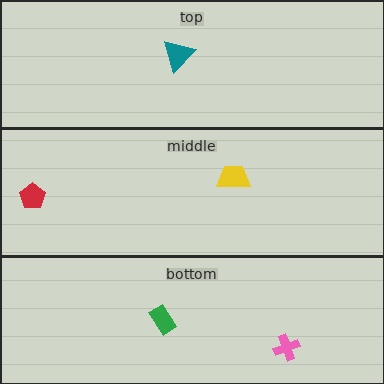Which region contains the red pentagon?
The middle region.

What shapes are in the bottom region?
The pink cross, the green rectangle.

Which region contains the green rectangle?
The bottom region.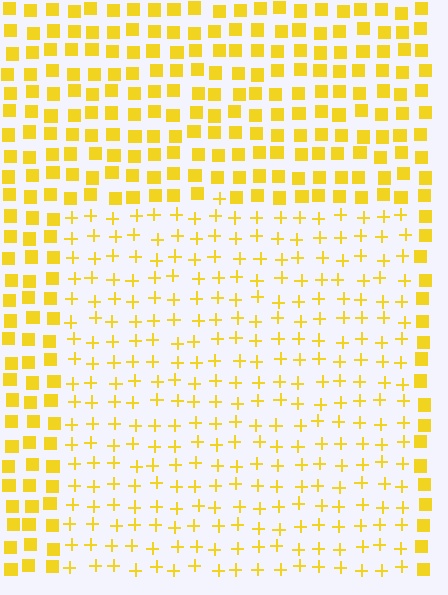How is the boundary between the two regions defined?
The boundary is defined by a change in element shape: plus signs inside vs. squares outside. All elements share the same color and spacing.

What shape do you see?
I see a rectangle.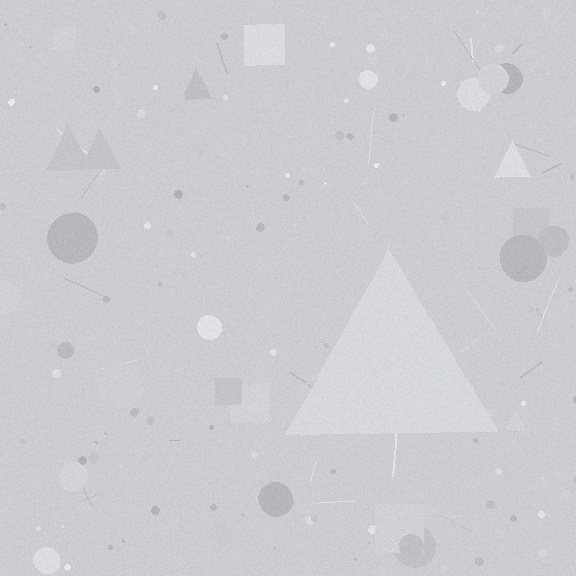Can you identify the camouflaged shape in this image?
The camouflaged shape is a triangle.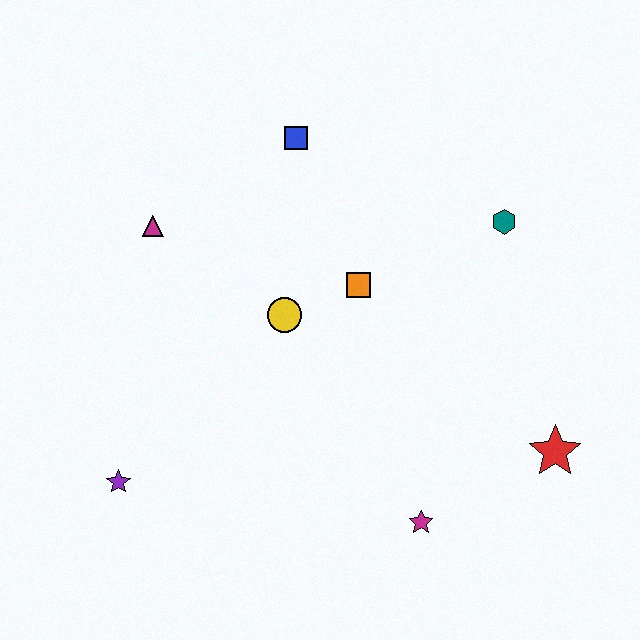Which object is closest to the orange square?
The yellow circle is closest to the orange square.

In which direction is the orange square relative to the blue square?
The orange square is below the blue square.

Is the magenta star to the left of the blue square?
No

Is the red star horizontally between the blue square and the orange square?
No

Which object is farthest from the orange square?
The purple star is farthest from the orange square.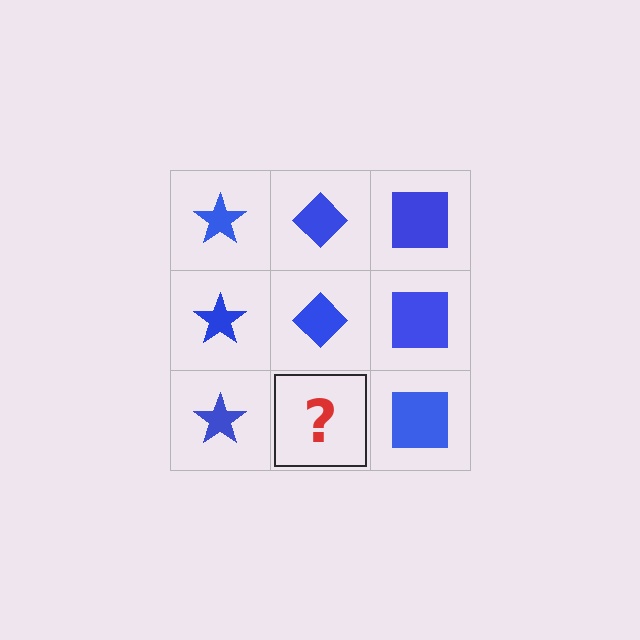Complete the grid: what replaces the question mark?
The question mark should be replaced with a blue diamond.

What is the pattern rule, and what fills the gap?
The rule is that each column has a consistent shape. The gap should be filled with a blue diamond.